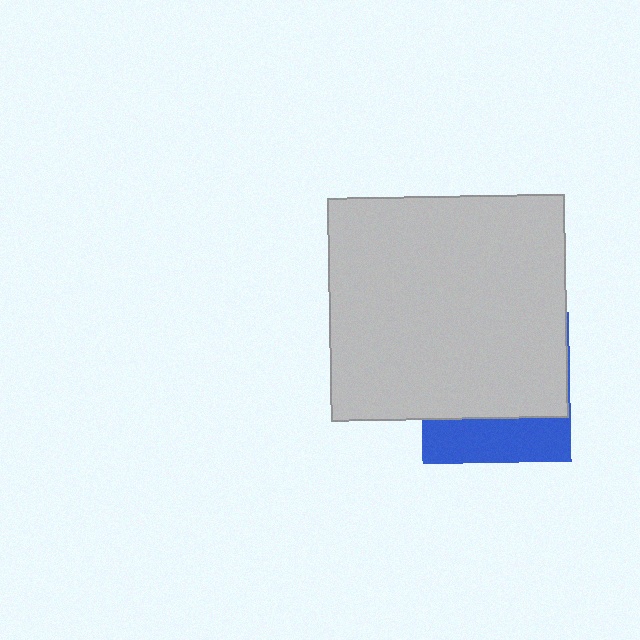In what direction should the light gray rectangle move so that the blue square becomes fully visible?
The light gray rectangle should move up. That is the shortest direction to clear the overlap and leave the blue square fully visible.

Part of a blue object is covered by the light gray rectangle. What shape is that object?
It is a square.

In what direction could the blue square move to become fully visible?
The blue square could move down. That would shift it out from behind the light gray rectangle entirely.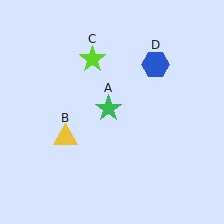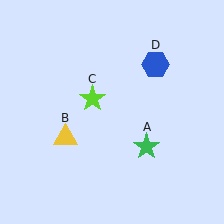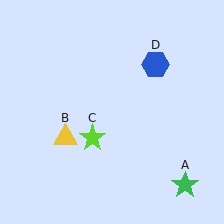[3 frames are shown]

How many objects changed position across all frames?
2 objects changed position: green star (object A), lime star (object C).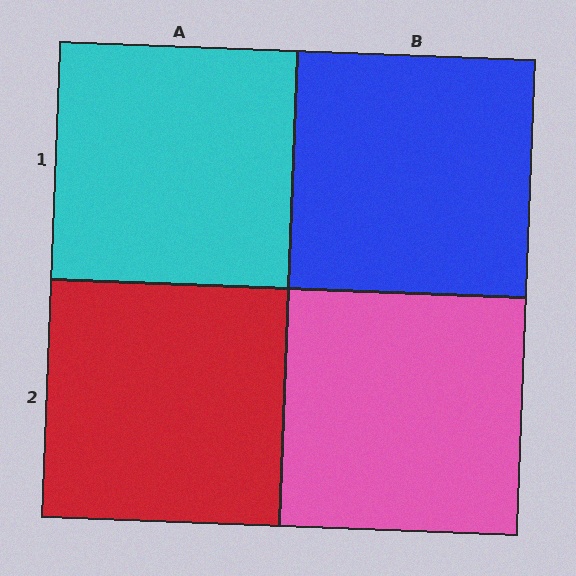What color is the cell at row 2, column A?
Red.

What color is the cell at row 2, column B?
Pink.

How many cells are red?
1 cell is red.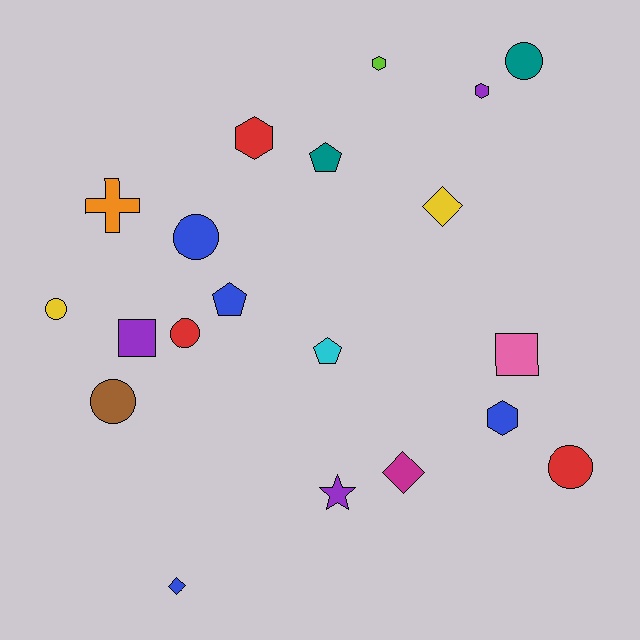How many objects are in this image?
There are 20 objects.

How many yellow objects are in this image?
There are 2 yellow objects.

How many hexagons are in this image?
There are 4 hexagons.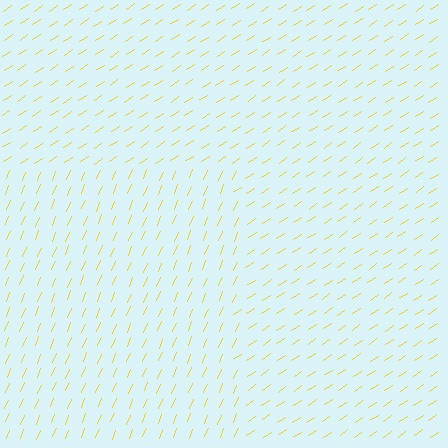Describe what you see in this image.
The image is filled with small yellow line segments. A rectangle region in the image has lines oriented differently from the surrounding lines, creating a visible texture boundary.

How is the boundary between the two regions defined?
The boundary is defined purely by a change in line orientation (approximately 34 degrees difference). All lines are the same color and thickness.